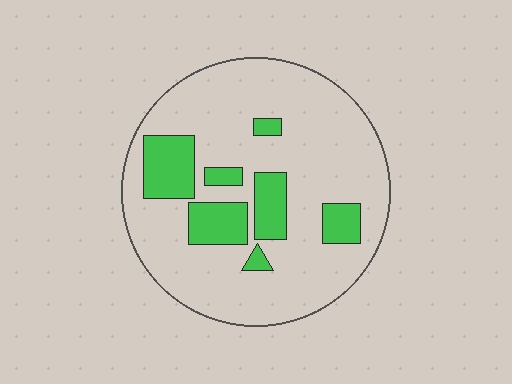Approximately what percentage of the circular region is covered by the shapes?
Approximately 20%.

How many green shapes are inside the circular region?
7.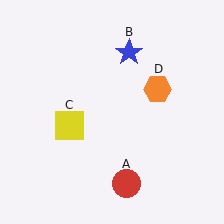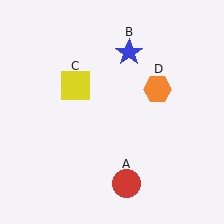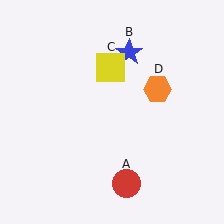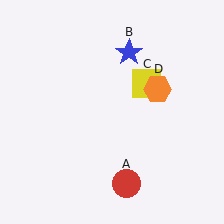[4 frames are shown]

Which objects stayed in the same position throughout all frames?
Red circle (object A) and blue star (object B) and orange hexagon (object D) remained stationary.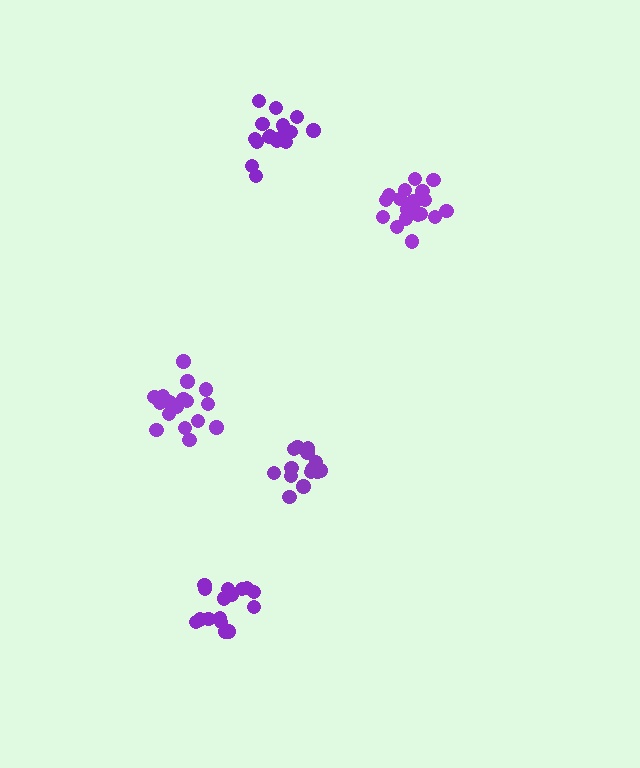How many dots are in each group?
Group 1: 17 dots, Group 2: 16 dots, Group 3: 20 dots, Group 4: 14 dots, Group 5: 17 dots (84 total).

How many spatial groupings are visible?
There are 5 spatial groupings.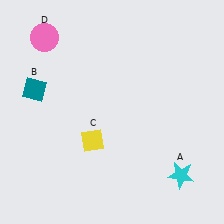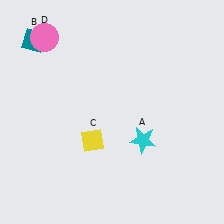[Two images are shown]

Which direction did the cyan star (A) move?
The cyan star (A) moved left.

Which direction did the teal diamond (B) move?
The teal diamond (B) moved up.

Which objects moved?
The objects that moved are: the cyan star (A), the teal diamond (B).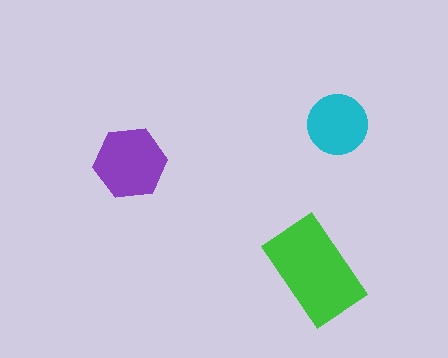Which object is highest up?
The cyan circle is topmost.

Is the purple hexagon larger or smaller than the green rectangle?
Smaller.